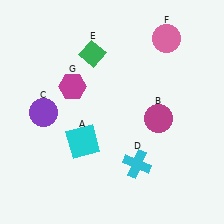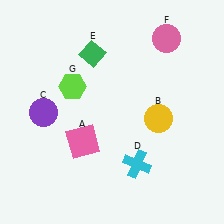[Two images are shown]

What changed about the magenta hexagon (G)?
In Image 1, G is magenta. In Image 2, it changed to lime.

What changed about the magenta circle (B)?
In Image 1, B is magenta. In Image 2, it changed to yellow.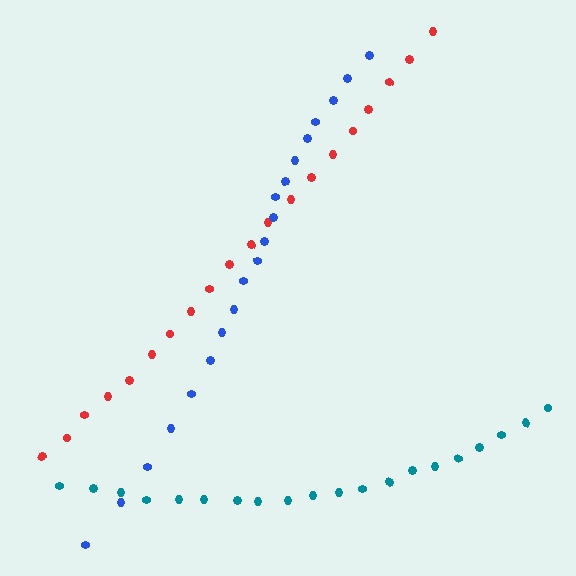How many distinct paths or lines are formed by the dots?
There are 3 distinct paths.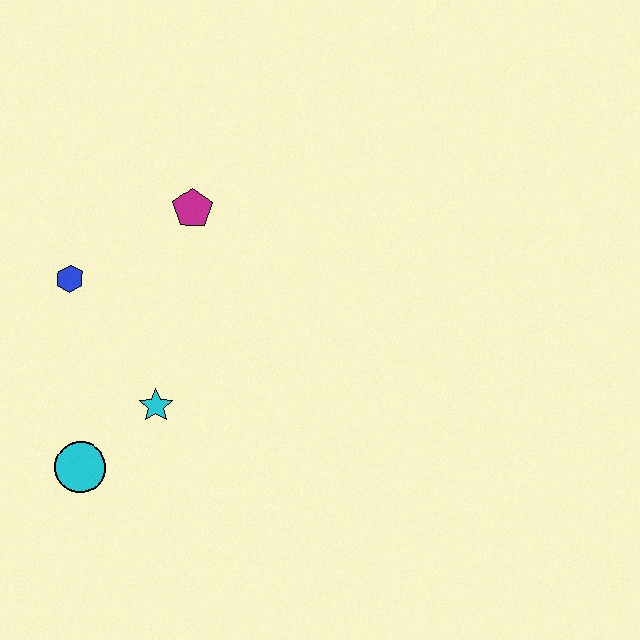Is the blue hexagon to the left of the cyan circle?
Yes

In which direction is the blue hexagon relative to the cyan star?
The blue hexagon is above the cyan star.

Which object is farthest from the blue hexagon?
The cyan circle is farthest from the blue hexagon.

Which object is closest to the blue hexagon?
The magenta pentagon is closest to the blue hexagon.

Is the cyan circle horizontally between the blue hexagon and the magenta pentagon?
Yes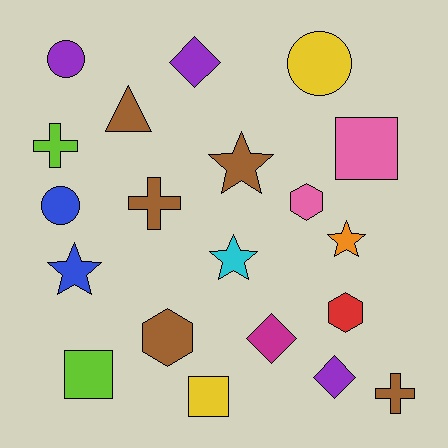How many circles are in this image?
There are 3 circles.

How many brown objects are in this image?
There are 5 brown objects.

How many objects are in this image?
There are 20 objects.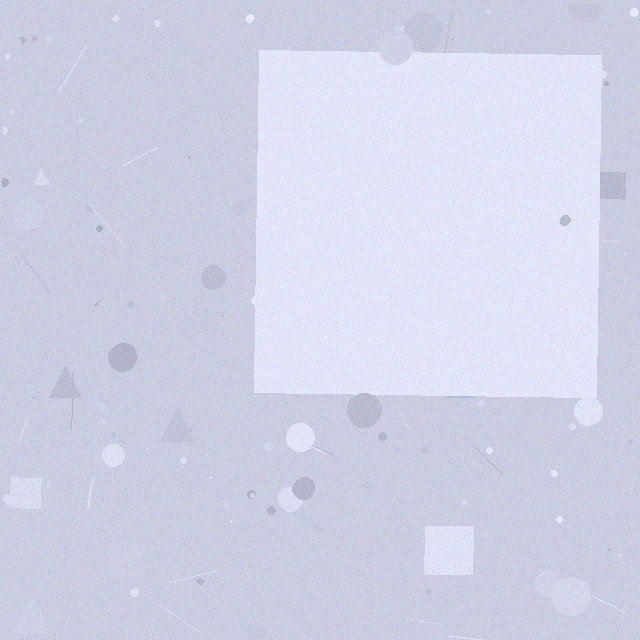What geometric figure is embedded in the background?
A square is embedded in the background.